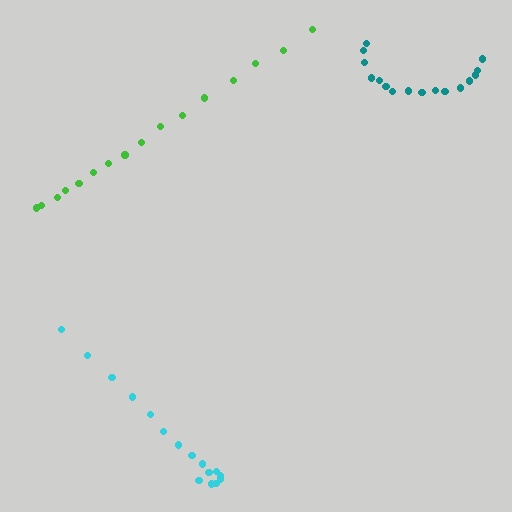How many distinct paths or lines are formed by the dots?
There are 3 distinct paths.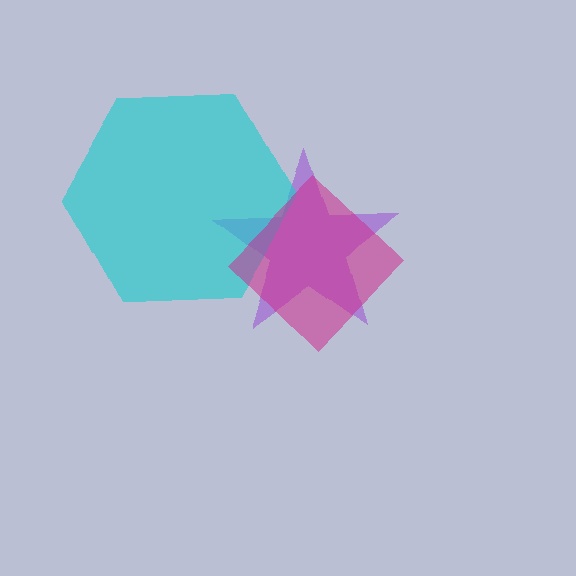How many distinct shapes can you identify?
There are 3 distinct shapes: a purple star, a cyan hexagon, a magenta diamond.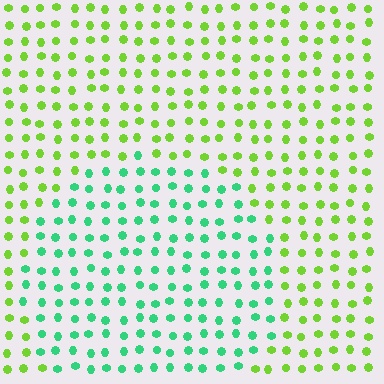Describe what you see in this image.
The image is filled with small lime elements in a uniform arrangement. A circle-shaped region is visible where the elements are tinted to a slightly different hue, forming a subtle color boundary.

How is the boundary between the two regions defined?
The boundary is defined purely by a slight shift in hue (about 52 degrees). Spacing, size, and orientation are identical on both sides.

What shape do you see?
I see a circle.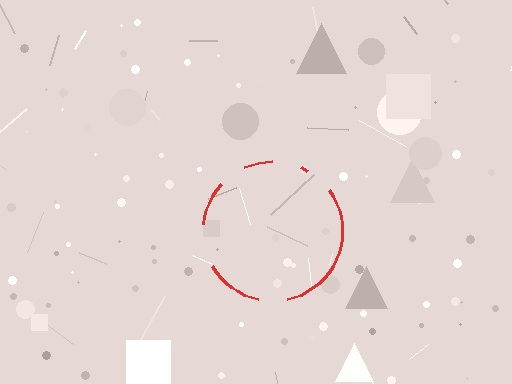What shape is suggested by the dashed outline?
The dashed outline suggests a circle.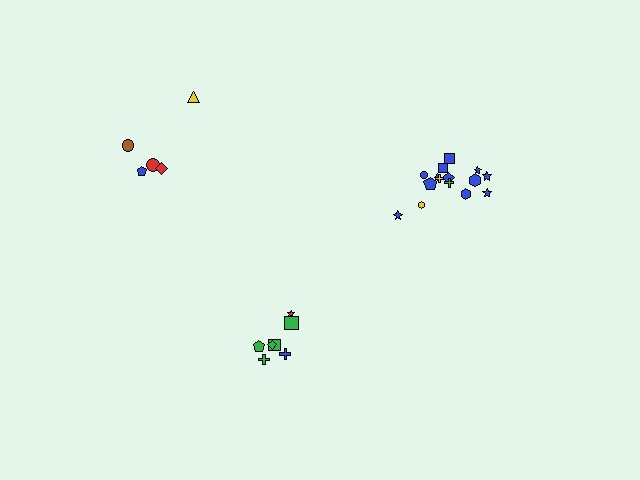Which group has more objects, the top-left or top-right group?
The top-right group.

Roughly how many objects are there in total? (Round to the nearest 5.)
Roughly 25 objects in total.